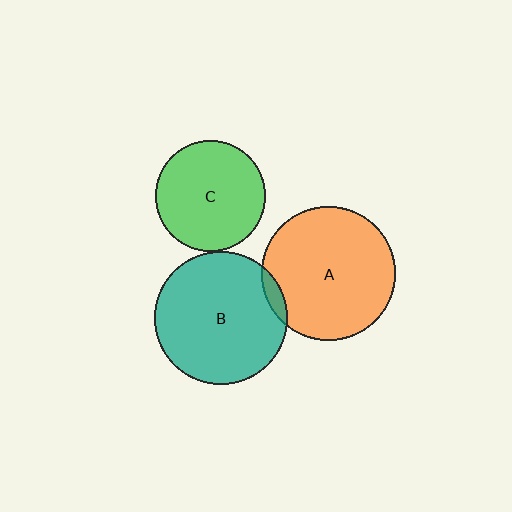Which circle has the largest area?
Circle A (orange).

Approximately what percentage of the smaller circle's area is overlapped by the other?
Approximately 5%.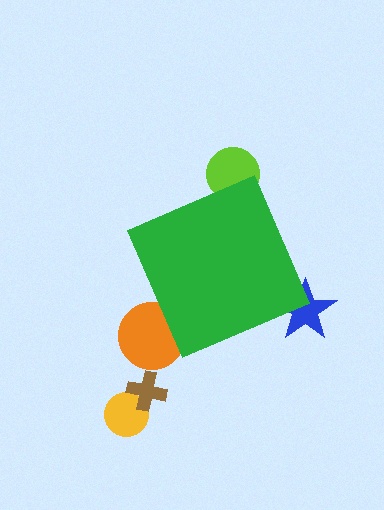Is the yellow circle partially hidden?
No, the yellow circle is fully visible.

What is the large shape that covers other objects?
A green diamond.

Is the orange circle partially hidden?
Yes, the orange circle is partially hidden behind the green diamond.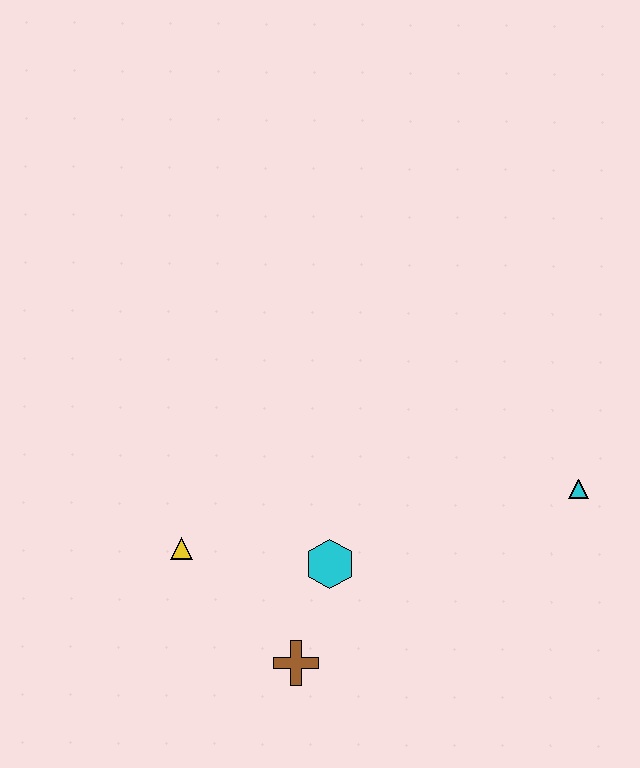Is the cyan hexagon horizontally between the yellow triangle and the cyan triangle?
Yes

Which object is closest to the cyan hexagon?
The brown cross is closest to the cyan hexagon.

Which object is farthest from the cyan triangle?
The yellow triangle is farthest from the cyan triangle.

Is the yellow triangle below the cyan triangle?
Yes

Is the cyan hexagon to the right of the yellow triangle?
Yes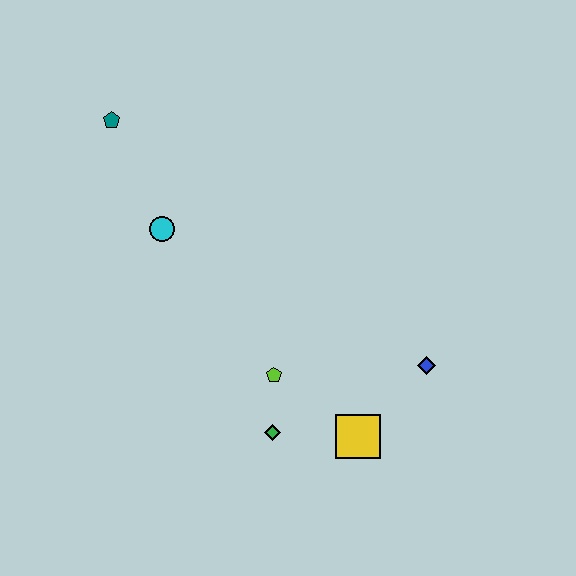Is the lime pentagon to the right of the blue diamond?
No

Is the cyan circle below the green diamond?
No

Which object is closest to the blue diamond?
The yellow square is closest to the blue diamond.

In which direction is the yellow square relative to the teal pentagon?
The yellow square is below the teal pentagon.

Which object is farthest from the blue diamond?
The teal pentagon is farthest from the blue diamond.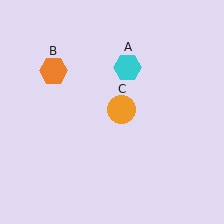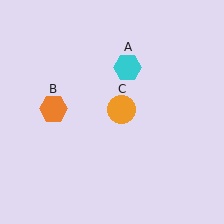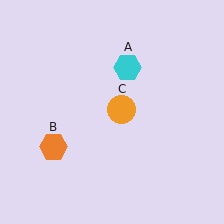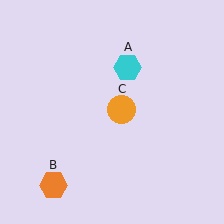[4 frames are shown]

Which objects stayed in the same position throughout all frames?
Cyan hexagon (object A) and orange circle (object C) remained stationary.